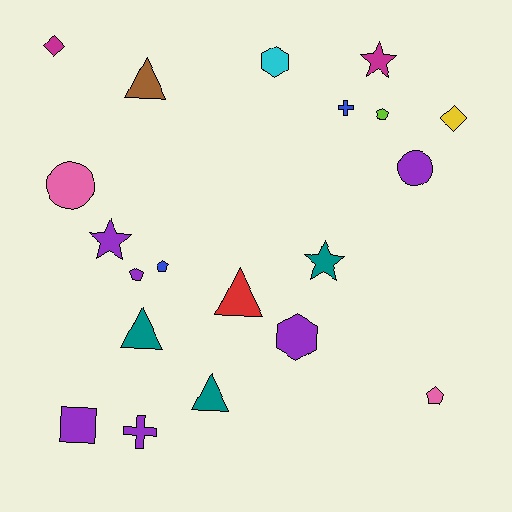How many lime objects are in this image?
There is 1 lime object.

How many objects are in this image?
There are 20 objects.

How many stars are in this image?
There are 3 stars.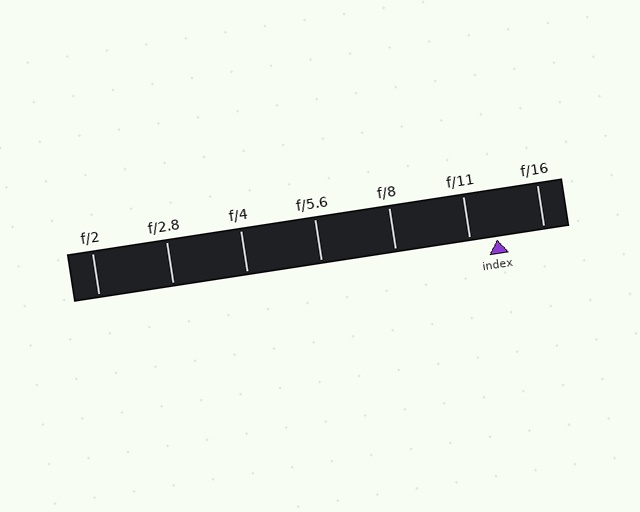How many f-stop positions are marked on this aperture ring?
There are 7 f-stop positions marked.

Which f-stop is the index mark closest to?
The index mark is closest to f/11.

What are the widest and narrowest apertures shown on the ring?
The widest aperture shown is f/2 and the narrowest is f/16.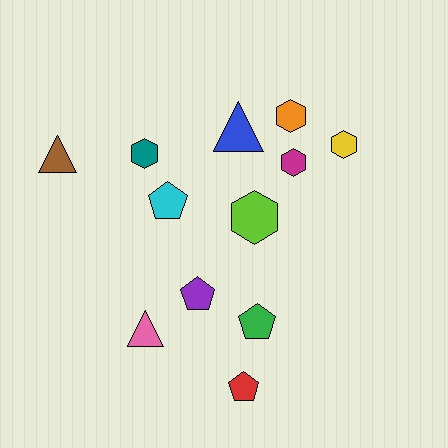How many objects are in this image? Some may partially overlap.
There are 12 objects.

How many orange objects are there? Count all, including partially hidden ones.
There is 1 orange object.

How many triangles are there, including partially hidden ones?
There are 3 triangles.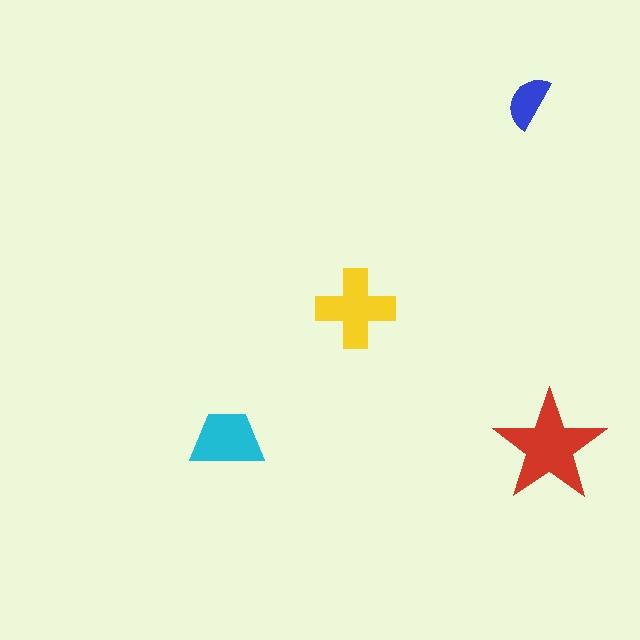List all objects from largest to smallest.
The red star, the yellow cross, the cyan trapezoid, the blue semicircle.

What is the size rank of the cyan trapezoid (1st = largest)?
3rd.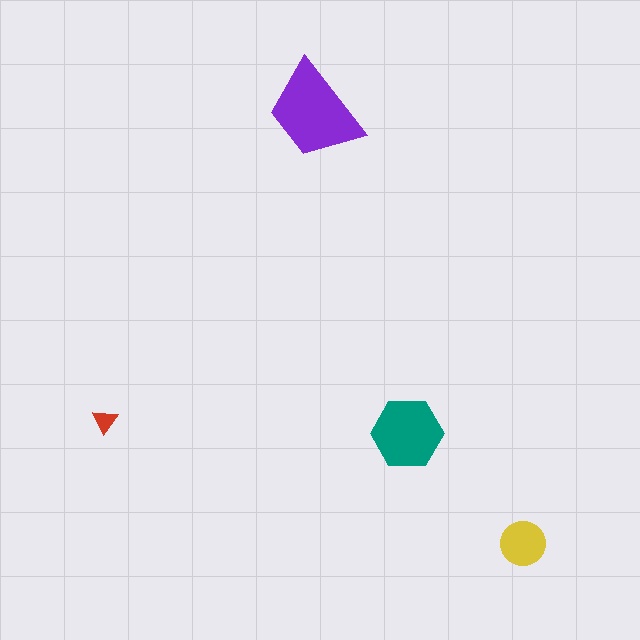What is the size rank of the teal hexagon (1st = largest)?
2nd.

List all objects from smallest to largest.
The red triangle, the yellow circle, the teal hexagon, the purple trapezoid.